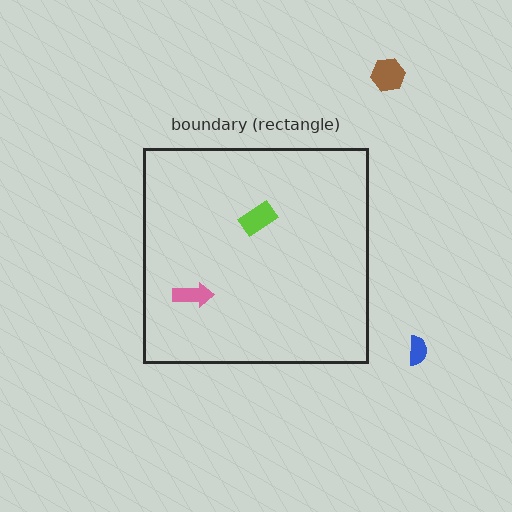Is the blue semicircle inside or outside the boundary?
Outside.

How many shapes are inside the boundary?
2 inside, 2 outside.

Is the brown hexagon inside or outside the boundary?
Outside.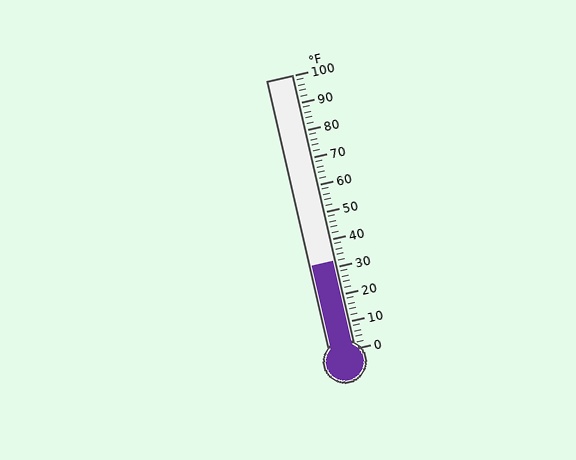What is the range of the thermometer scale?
The thermometer scale ranges from 0°F to 100°F.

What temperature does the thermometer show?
The thermometer shows approximately 32°F.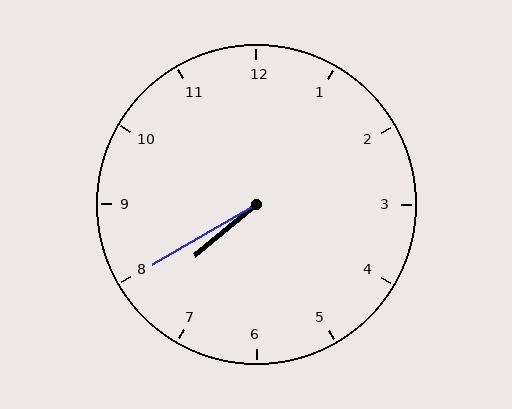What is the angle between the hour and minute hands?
Approximately 10 degrees.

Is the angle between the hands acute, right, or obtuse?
It is acute.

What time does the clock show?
7:40.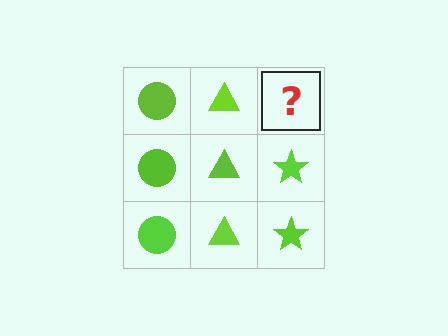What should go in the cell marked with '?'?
The missing cell should contain a lime star.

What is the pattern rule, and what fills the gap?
The rule is that each column has a consistent shape. The gap should be filled with a lime star.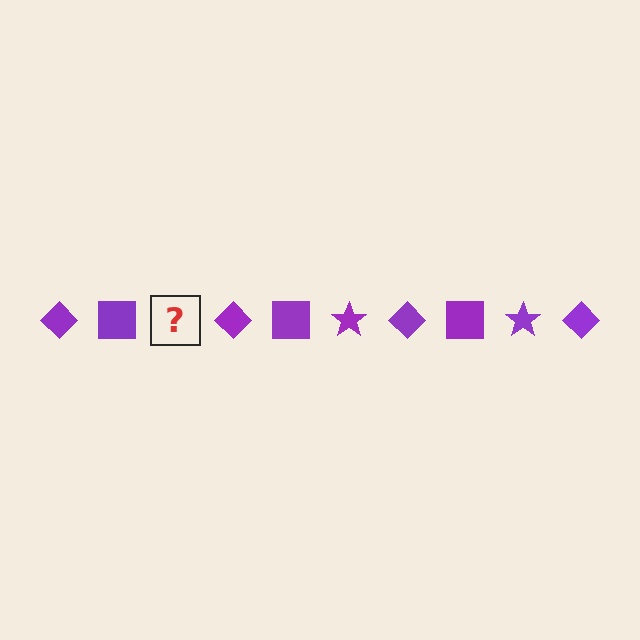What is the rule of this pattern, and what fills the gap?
The rule is that the pattern cycles through diamond, square, star shapes in purple. The gap should be filled with a purple star.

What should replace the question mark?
The question mark should be replaced with a purple star.